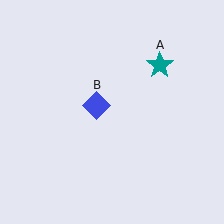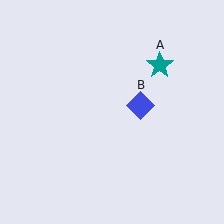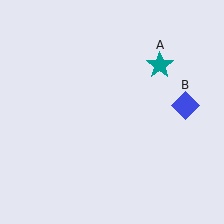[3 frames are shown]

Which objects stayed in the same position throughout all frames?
Teal star (object A) remained stationary.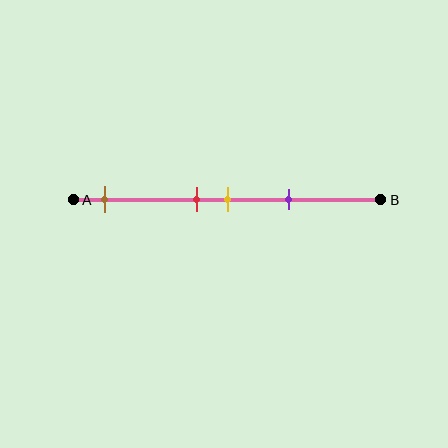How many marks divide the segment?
There are 4 marks dividing the segment.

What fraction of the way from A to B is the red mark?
The red mark is approximately 40% (0.4) of the way from A to B.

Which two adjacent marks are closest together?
The red and yellow marks are the closest adjacent pair.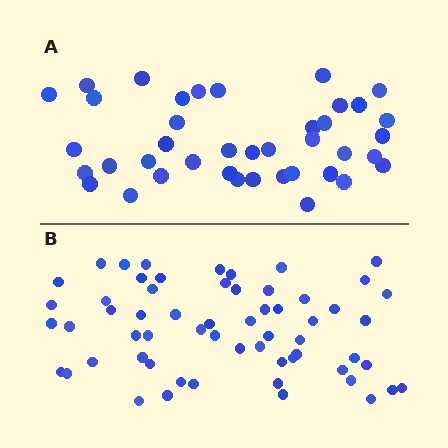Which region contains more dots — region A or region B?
Region B (the bottom region) has more dots.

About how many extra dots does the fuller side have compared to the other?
Region B has approximately 20 more dots than region A.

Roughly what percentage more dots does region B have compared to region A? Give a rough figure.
About 50% more.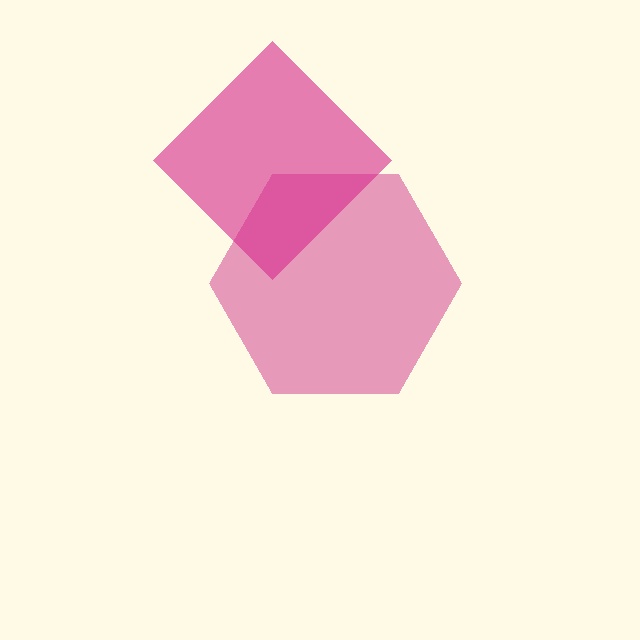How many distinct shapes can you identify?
There are 2 distinct shapes: a pink hexagon, a magenta diamond.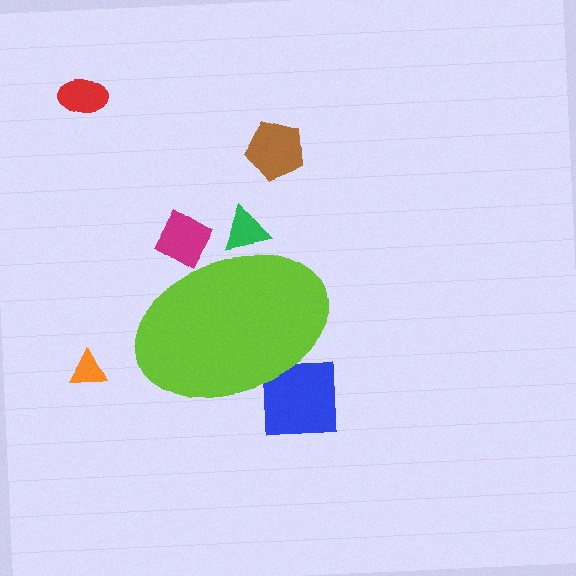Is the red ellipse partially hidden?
No, the red ellipse is fully visible.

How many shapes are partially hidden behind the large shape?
3 shapes are partially hidden.